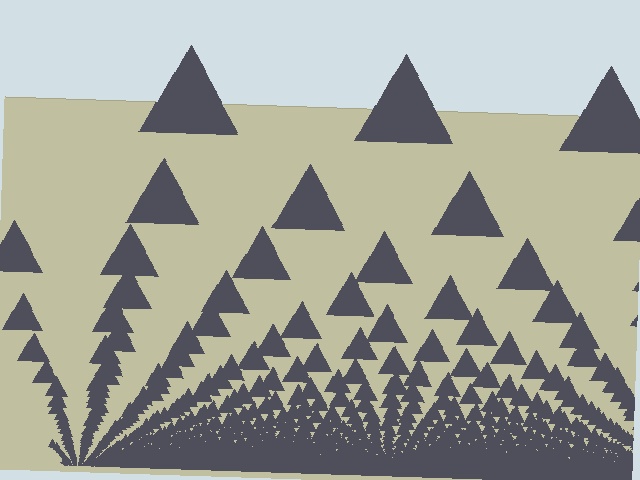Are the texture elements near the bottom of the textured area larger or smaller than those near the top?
Smaller. The gradient is inverted — elements near the bottom are smaller and denser.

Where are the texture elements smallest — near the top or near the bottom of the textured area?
Near the bottom.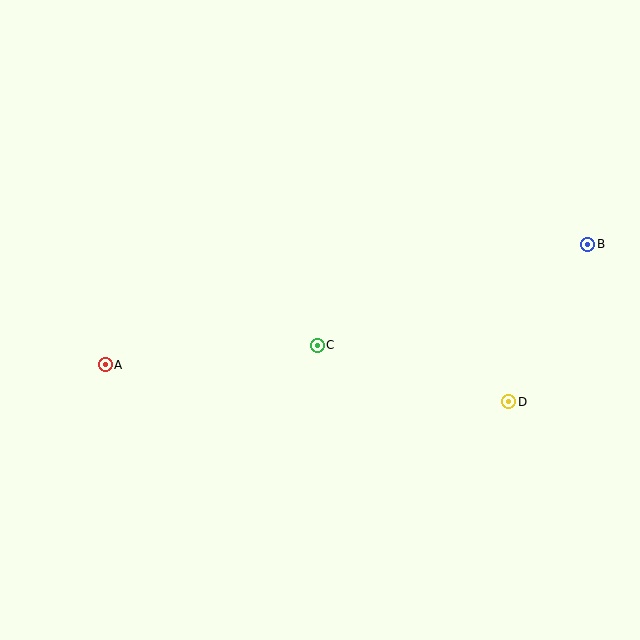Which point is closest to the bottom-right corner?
Point D is closest to the bottom-right corner.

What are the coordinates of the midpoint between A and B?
The midpoint between A and B is at (346, 304).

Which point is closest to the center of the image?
Point C at (317, 345) is closest to the center.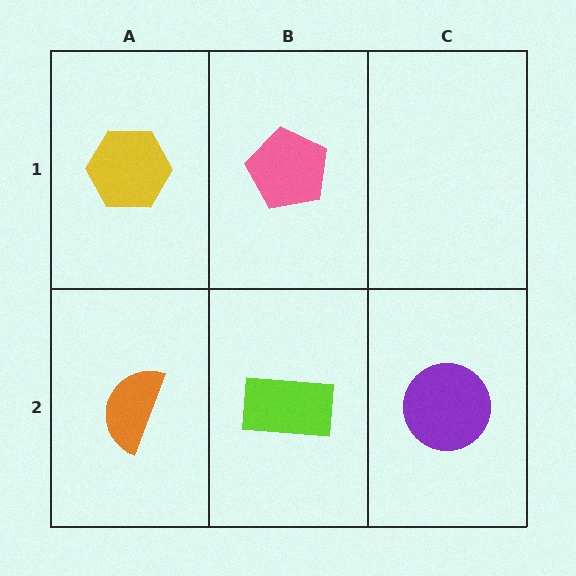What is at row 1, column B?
A pink pentagon.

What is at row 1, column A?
A yellow hexagon.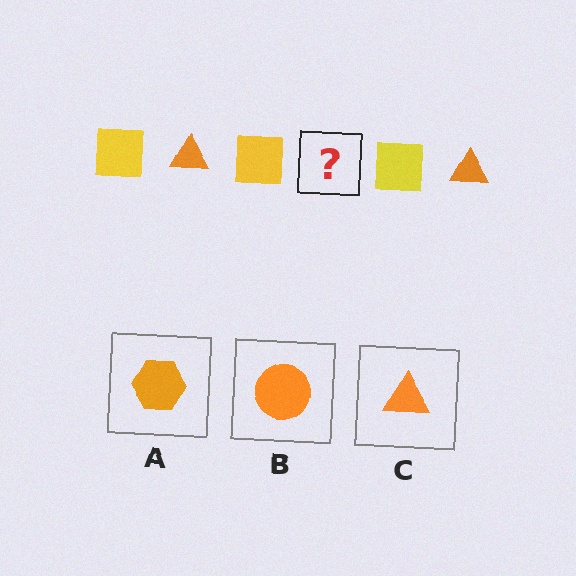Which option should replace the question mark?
Option C.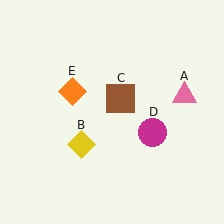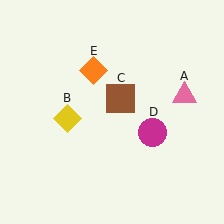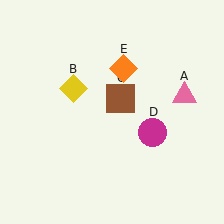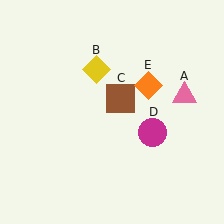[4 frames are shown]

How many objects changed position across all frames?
2 objects changed position: yellow diamond (object B), orange diamond (object E).